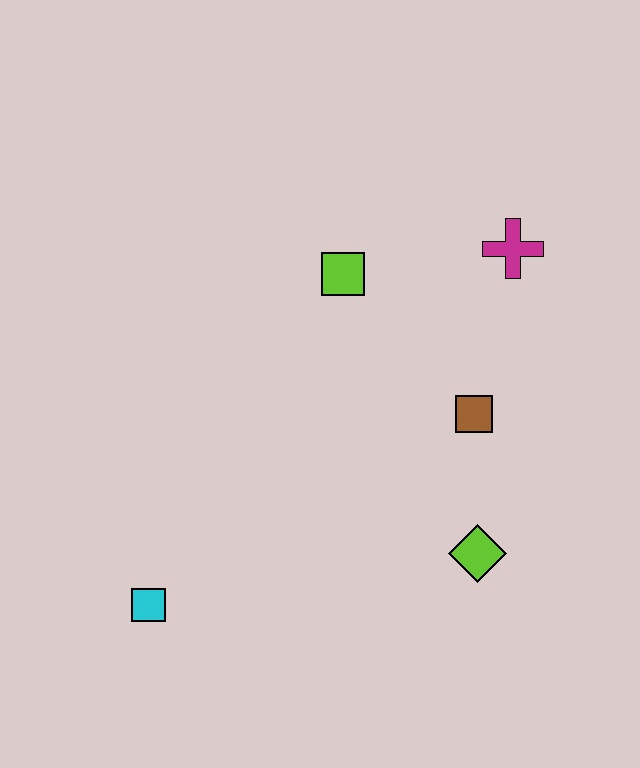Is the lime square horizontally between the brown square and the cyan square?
Yes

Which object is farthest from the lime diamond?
The cyan square is farthest from the lime diamond.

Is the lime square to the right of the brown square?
No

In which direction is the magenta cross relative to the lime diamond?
The magenta cross is above the lime diamond.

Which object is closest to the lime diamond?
The brown square is closest to the lime diamond.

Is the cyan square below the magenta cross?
Yes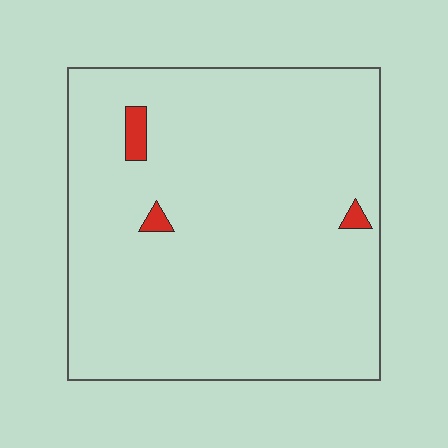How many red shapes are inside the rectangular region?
3.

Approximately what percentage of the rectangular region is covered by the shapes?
Approximately 0%.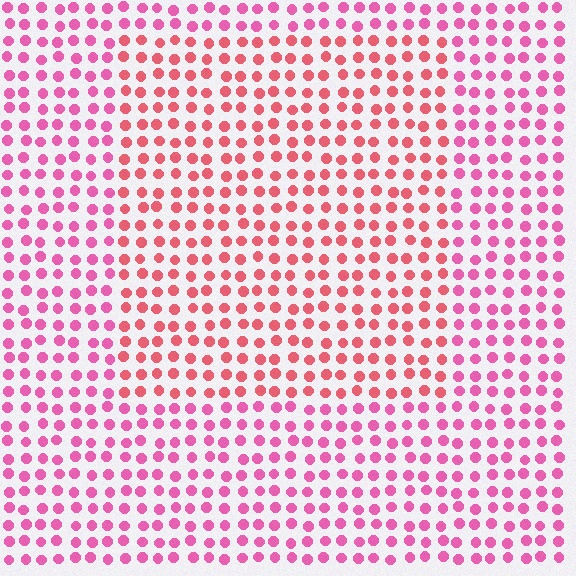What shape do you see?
I see a rectangle.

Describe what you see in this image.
The image is filled with small pink elements in a uniform arrangement. A rectangle-shaped region is visible where the elements are tinted to a slightly different hue, forming a subtle color boundary.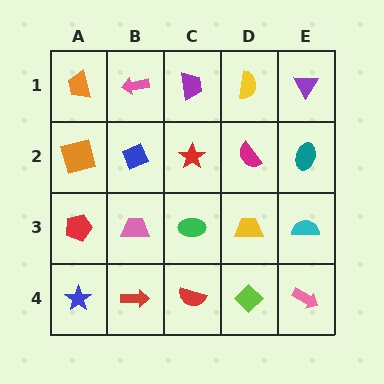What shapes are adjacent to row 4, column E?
A cyan semicircle (row 3, column E), a lime diamond (row 4, column D).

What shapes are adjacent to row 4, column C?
A green ellipse (row 3, column C), a red arrow (row 4, column B), a lime diamond (row 4, column D).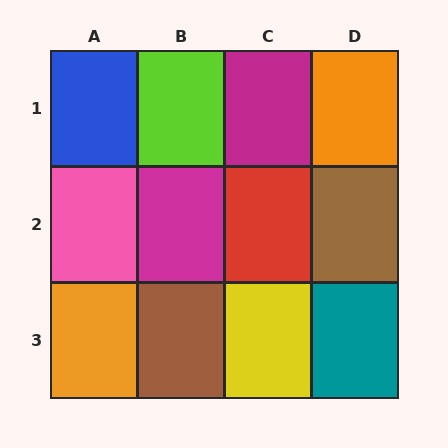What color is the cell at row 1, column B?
Lime.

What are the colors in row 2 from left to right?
Pink, magenta, red, brown.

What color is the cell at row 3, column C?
Yellow.